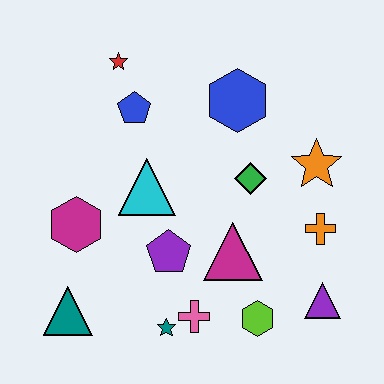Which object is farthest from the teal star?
The red star is farthest from the teal star.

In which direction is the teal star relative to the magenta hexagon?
The teal star is below the magenta hexagon.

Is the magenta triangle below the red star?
Yes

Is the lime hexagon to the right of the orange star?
No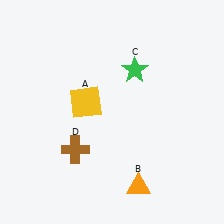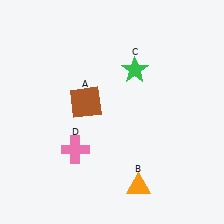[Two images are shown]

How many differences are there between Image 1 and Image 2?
There are 2 differences between the two images.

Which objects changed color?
A changed from yellow to brown. D changed from brown to pink.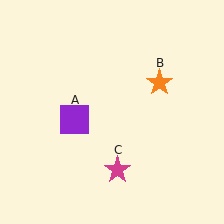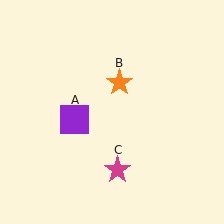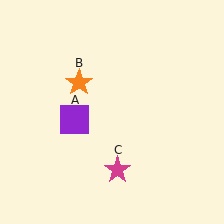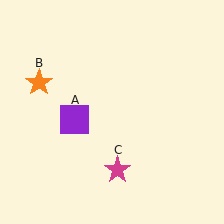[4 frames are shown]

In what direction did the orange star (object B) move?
The orange star (object B) moved left.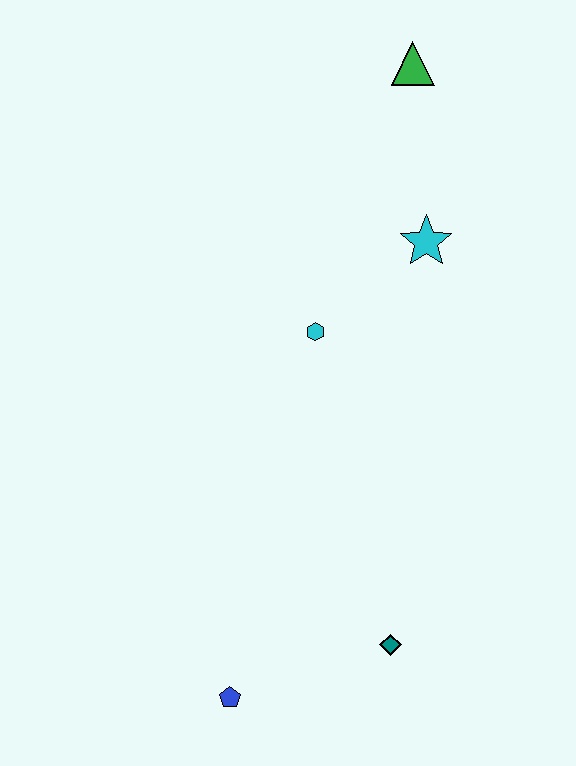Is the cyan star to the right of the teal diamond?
Yes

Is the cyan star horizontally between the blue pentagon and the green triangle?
No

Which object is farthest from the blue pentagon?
The green triangle is farthest from the blue pentagon.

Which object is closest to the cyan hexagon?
The cyan star is closest to the cyan hexagon.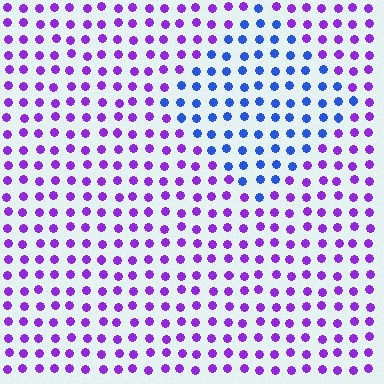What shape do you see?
I see a diamond.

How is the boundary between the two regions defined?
The boundary is defined purely by a slight shift in hue (about 52 degrees). Spacing, size, and orientation are identical on both sides.